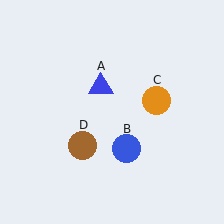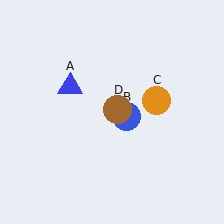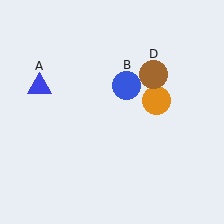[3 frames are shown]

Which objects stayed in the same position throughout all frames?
Orange circle (object C) remained stationary.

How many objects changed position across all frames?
3 objects changed position: blue triangle (object A), blue circle (object B), brown circle (object D).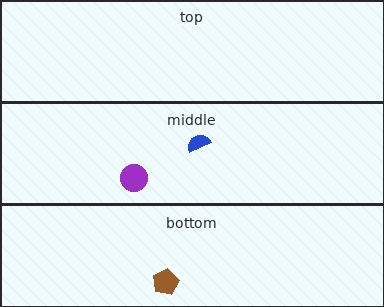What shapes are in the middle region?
The blue semicircle, the purple circle.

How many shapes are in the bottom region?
1.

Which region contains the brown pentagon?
The bottom region.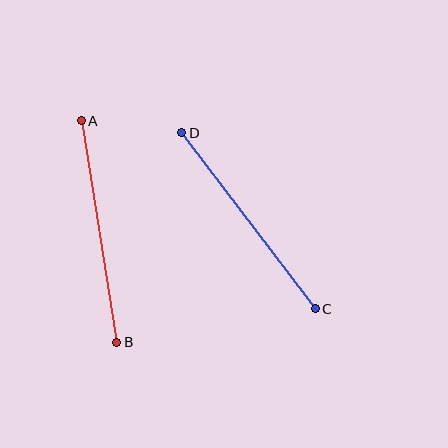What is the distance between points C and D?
The distance is approximately 221 pixels.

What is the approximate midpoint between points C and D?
The midpoint is at approximately (248, 221) pixels.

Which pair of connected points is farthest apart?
Points A and B are farthest apart.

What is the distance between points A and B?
The distance is approximately 224 pixels.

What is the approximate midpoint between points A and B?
The midpoint is at approximately (99, 231) pixels.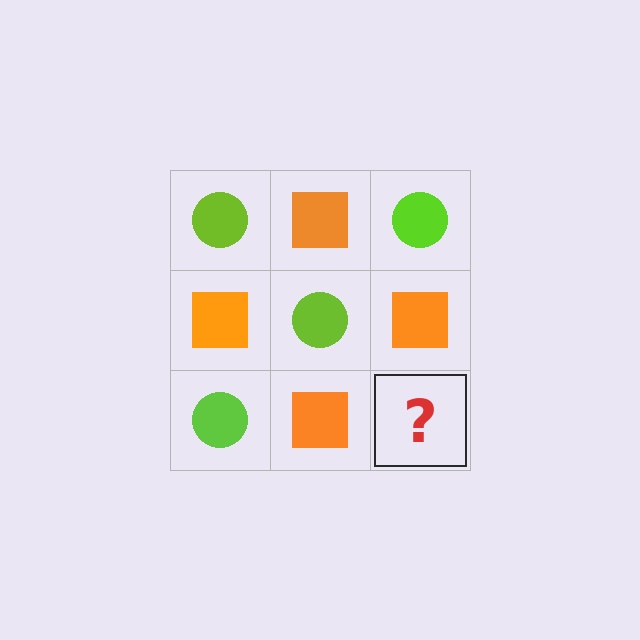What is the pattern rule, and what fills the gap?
The rule is that it alternates lime circle and orange square in a checkerboard pattern. The gap should be filled with a lime circle.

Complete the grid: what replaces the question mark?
The question mark should be replaced with a lime circle.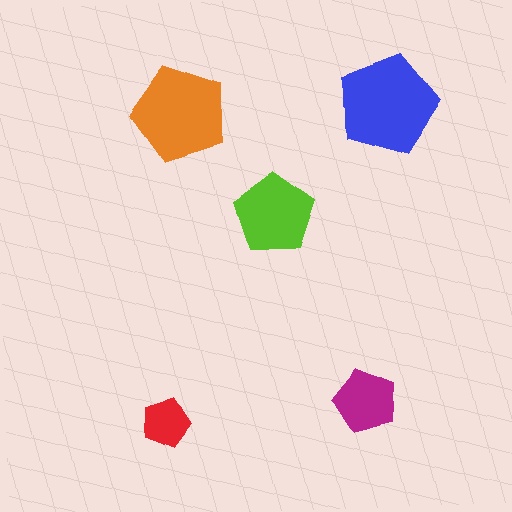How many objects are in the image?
There are 5 objects in the image.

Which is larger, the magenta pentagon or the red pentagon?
The magenta one.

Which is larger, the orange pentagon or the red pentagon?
The orange one.